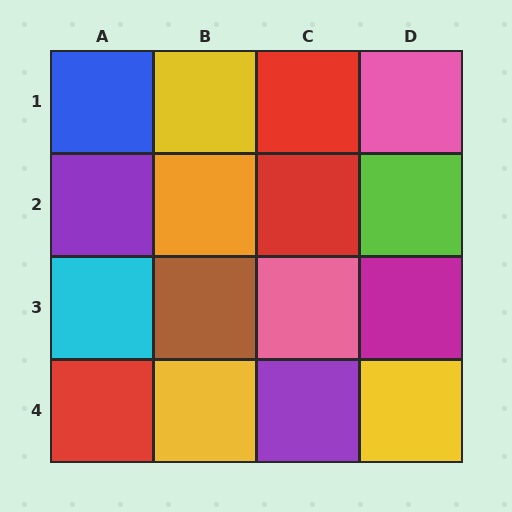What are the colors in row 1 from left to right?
Blue, yellow, red, pink.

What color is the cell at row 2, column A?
Purple.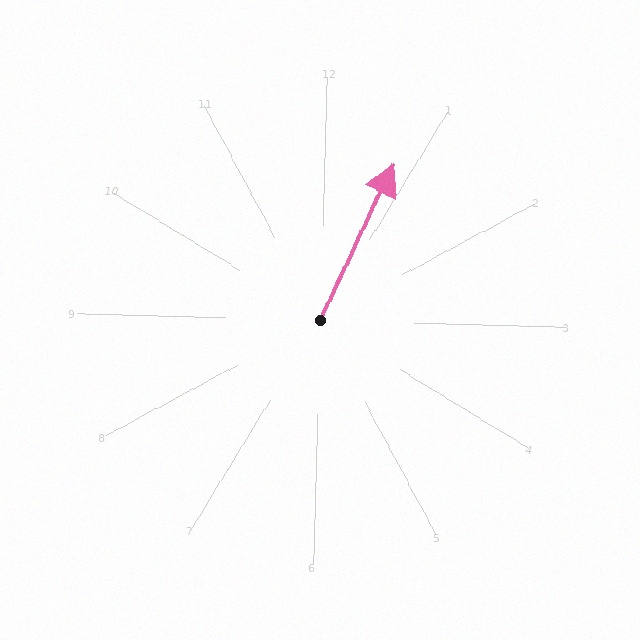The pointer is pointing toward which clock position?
Roughly 1 o'clock.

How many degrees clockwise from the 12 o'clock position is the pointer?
Approximately 24 degrees.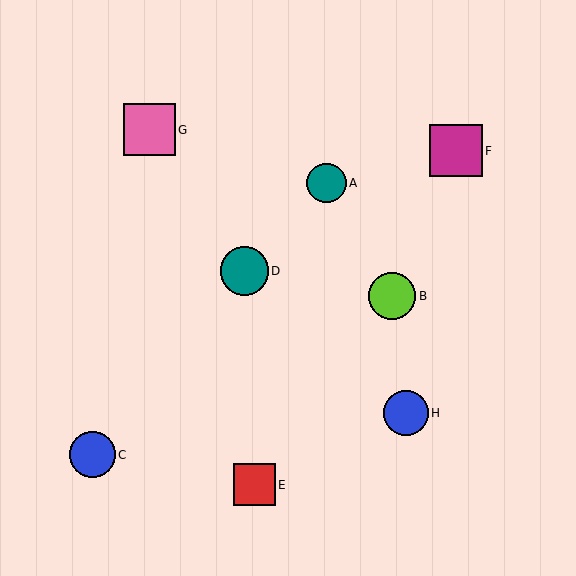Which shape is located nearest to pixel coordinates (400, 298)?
The lime circle (labeled B) at (392, 296) is nearest to that location.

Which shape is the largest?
The magenta square (labeled F) is the largest.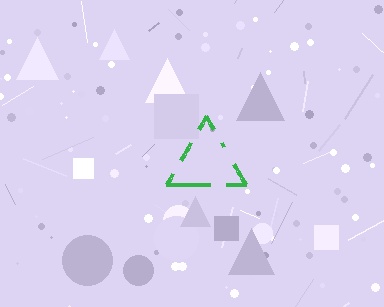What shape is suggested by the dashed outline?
The dashed outline suggests a triangle.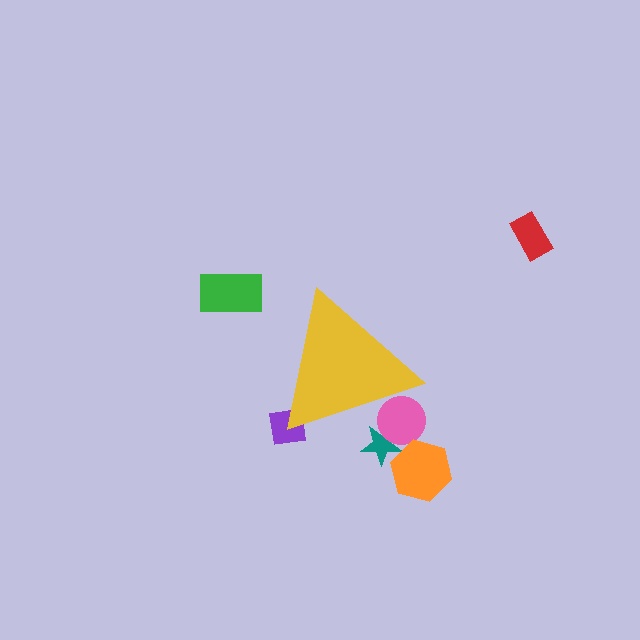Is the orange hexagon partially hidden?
No, the orange hexagon is fully visible.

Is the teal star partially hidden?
Yes, the teal star is partially hidden behind the yellow triangle.